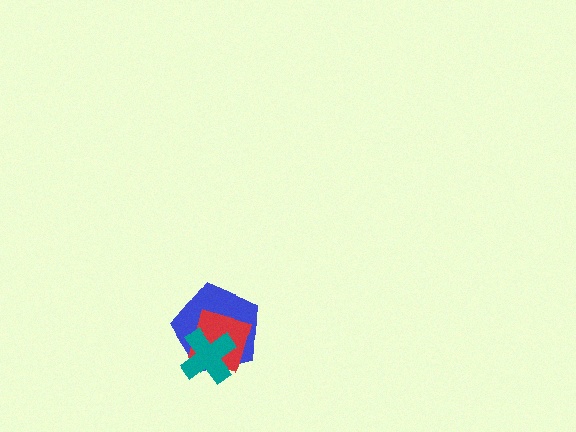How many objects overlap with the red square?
2 objects overlap with the red square.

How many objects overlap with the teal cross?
2 objects overlap with the teal cross.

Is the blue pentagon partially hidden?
Yes, it is partially covered by another shape.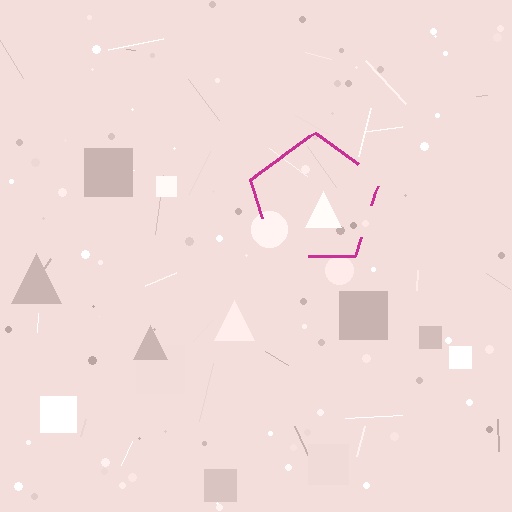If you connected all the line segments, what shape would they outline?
They would outline a pentagon.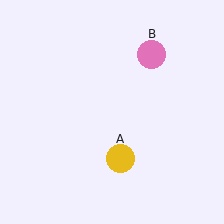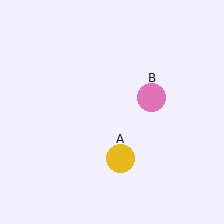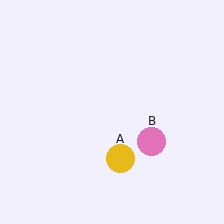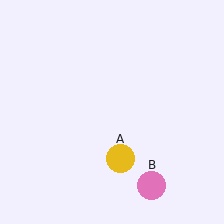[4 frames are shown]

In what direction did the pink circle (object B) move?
The pink circle (object B) moved down.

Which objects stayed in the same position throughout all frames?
Yellow circle (object A) remained stationary.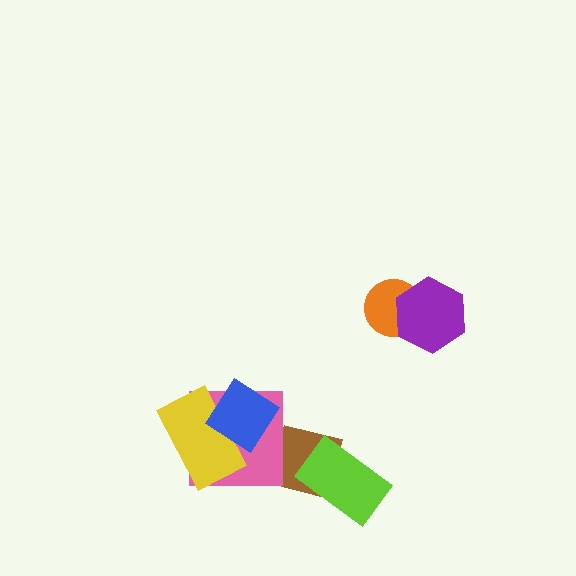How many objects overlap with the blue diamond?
2 objects overlap with the blue diamond.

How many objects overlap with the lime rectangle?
1 object overlaps with the lime rectangle.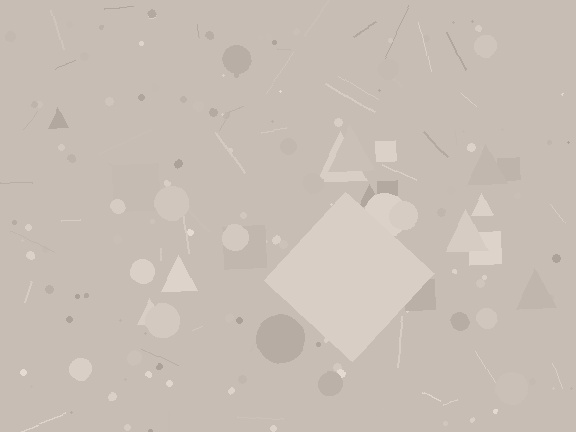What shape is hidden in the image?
A diamond is hidden in the image.